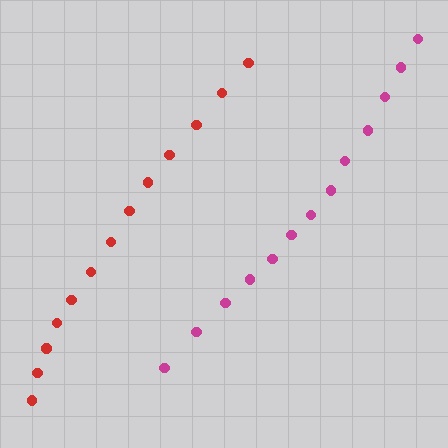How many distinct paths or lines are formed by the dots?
There are 2 distinct paths.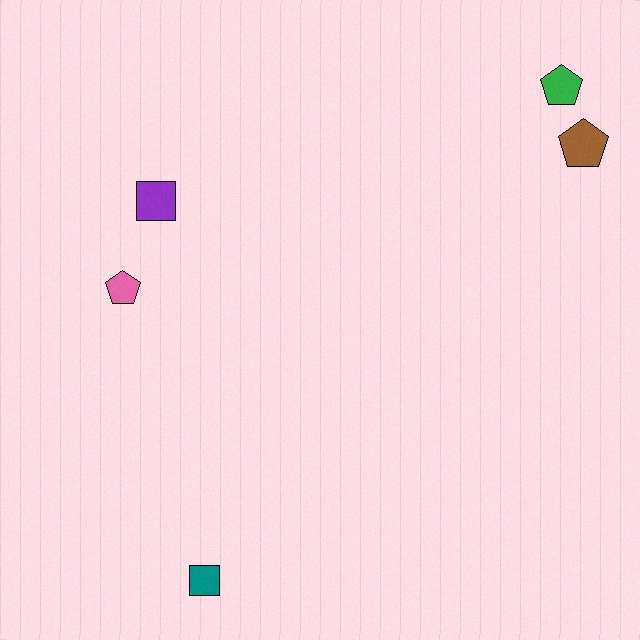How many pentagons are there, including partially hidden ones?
There are 3 pentagons.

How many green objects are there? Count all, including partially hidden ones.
There is 1 green object.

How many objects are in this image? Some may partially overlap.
There are 5 objects.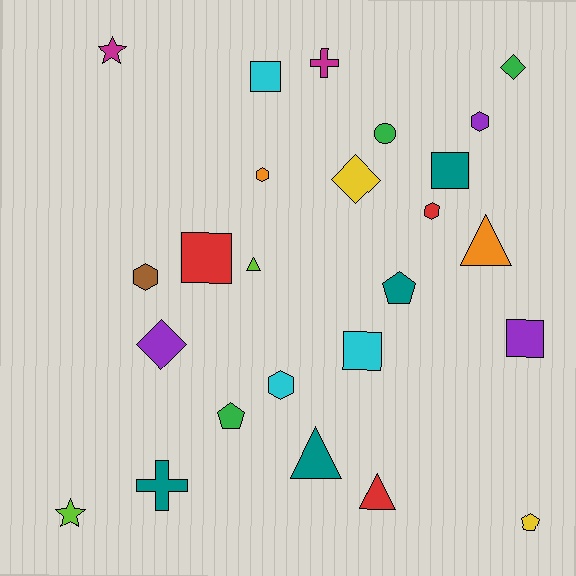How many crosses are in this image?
There are 2 crosses.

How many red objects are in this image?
There are 3 red objects.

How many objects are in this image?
There are 25 objects.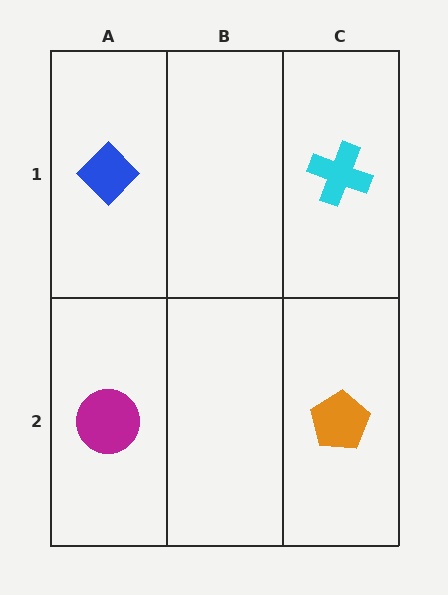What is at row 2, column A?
A magenta circle.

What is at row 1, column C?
A cyan cross.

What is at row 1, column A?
A blue diamond.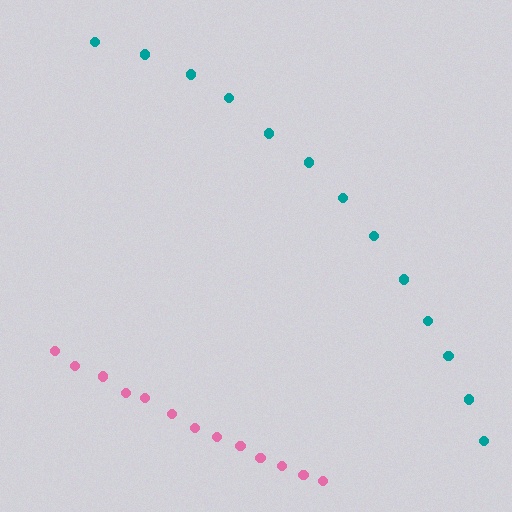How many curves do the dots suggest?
There are 2 distinct paths.